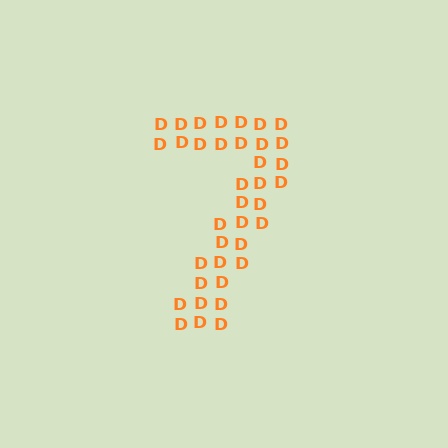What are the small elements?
The small elements are letter D's.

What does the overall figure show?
The overall figure shows the digit 7.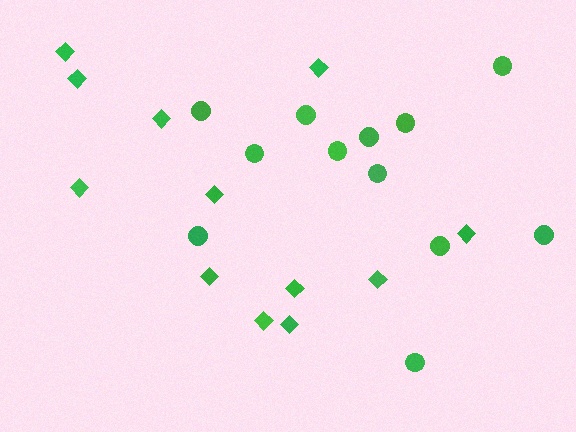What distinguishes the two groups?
There are 2 groups: one group of circles (12) and one group of diamonds (12).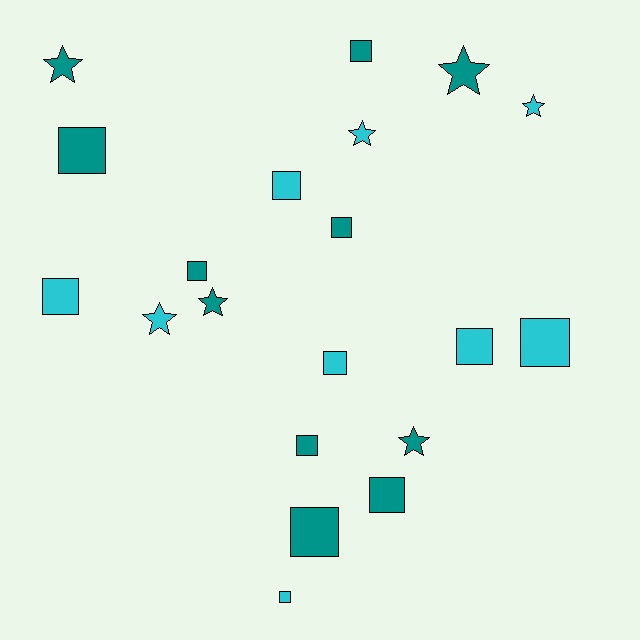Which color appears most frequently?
Teal, with 11 objects.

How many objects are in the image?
There are 20 objects.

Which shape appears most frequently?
Square, with 13 objects.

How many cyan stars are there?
There are 3 cyan stars.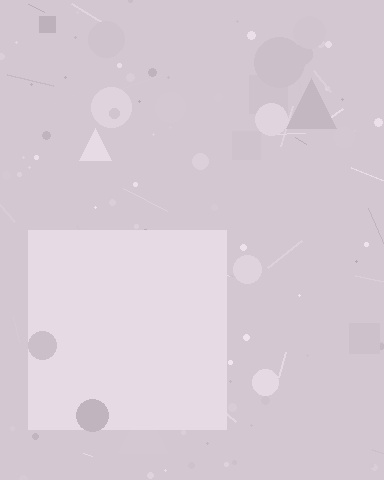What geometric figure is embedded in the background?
A square is embedded in the background.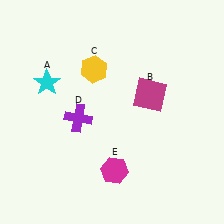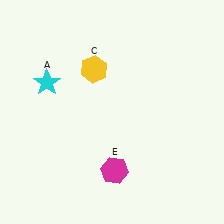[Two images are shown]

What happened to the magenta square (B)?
The magenta square (B) was removed in Image 2. It was in the top-right area of Image 1.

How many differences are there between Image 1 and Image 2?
There are 2 differences between the two images.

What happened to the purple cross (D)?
The purple cross (D) was removed in Image 2. It was in the bottom-left area of Image 1.